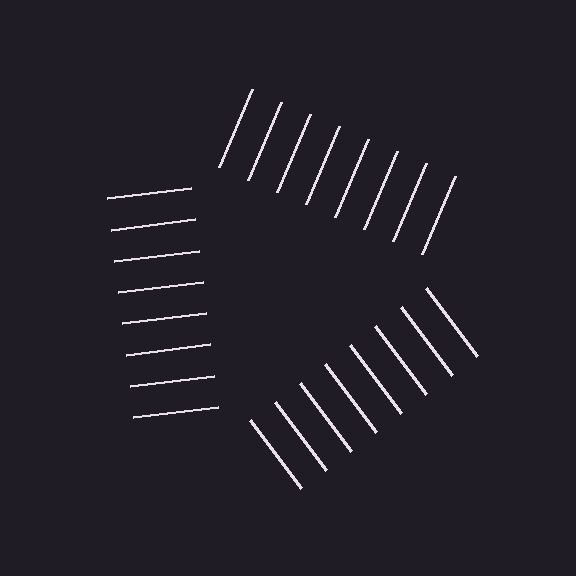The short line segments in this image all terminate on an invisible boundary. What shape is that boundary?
An illusory triangle — the line segments terminate on its edges but no continuous stroke is drawn.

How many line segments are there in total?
24 — 8 along each of the 3 edges.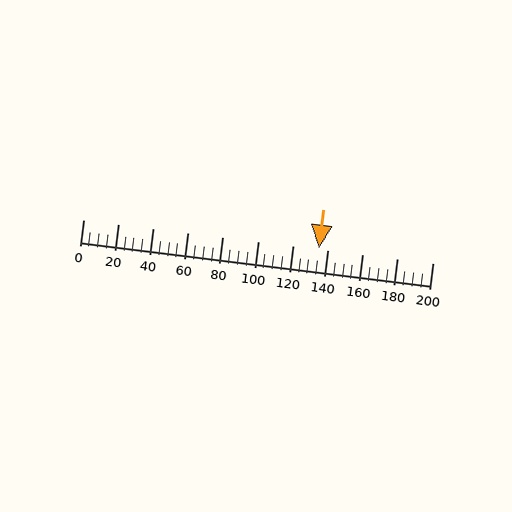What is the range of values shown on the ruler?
The ruler shows values from 0 to 200.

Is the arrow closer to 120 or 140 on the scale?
The arrow is closer to 140.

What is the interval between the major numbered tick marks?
The major tick marks are spaced 20 units apart.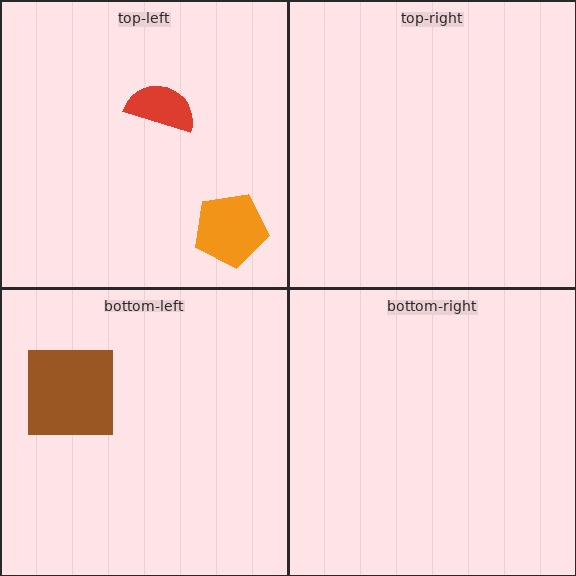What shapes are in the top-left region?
The orange pentagon, the red semicircle.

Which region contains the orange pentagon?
The top-left region.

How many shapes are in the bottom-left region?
1.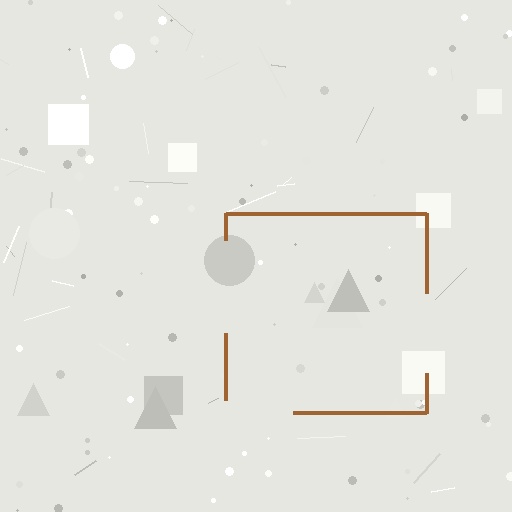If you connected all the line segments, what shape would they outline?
They would outline a square.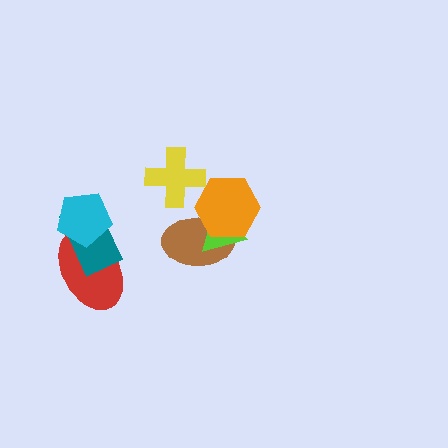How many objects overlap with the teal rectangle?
2 objects overlap with the teal rectangle.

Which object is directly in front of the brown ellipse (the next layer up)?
The lime triangle is directly in front of the brown ellipse.